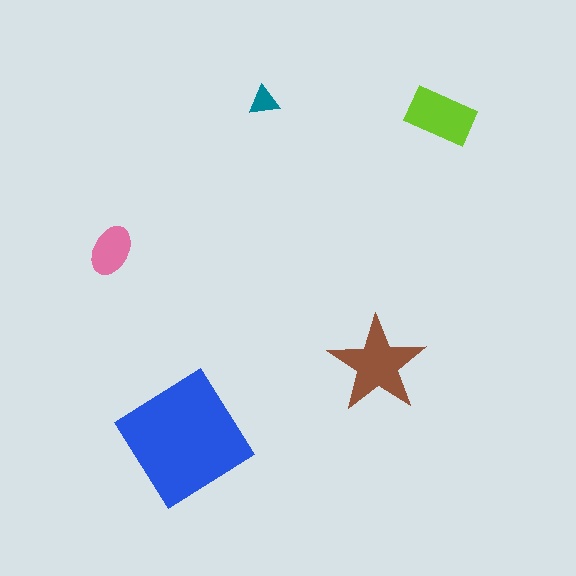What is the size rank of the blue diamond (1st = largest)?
1st.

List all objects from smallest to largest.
The teal triangle, the pink ellipse, the lime rectangle, the brown star, the blue diamond.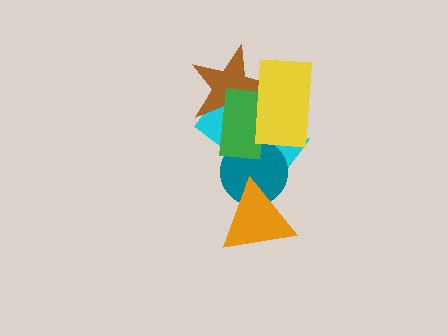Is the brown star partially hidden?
Yes, it is partially covered by another shape.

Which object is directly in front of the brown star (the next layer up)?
The green rectangle is directly in front of the brown star.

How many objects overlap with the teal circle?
3 objects overlap with the teal circle.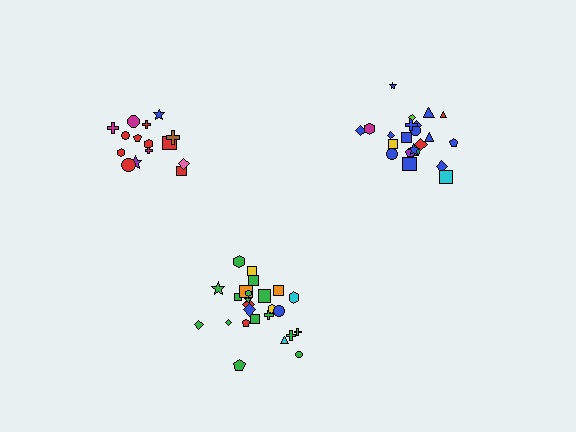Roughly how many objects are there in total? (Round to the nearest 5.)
Roughly 60 objects in total.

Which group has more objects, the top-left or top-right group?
The top-right group.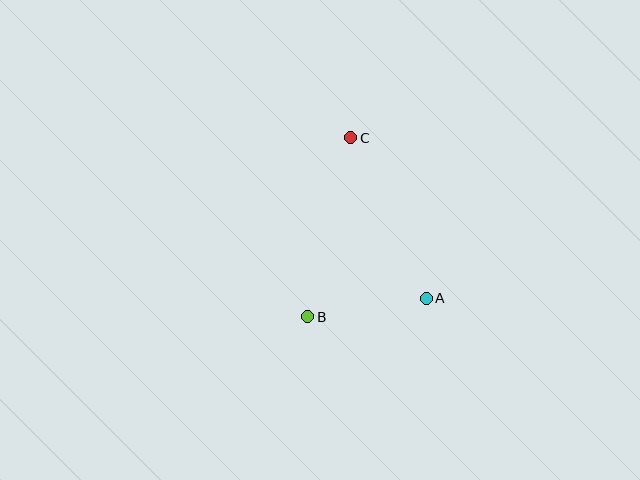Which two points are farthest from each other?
Points B and C are farthest from each other.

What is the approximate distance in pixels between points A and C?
The distance between A and C is approximately 177 pixels.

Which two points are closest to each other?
Points A and B are closest to each other.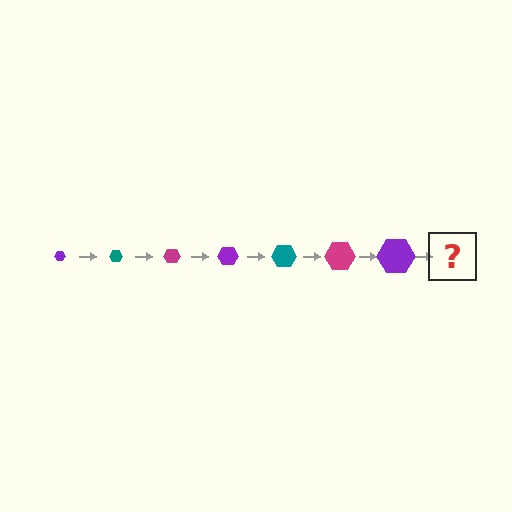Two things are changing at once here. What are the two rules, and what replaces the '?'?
The two rules are that the hexagon grows larger each step and the color cycles through purple, teal, and magenta. The '?' should be a teal hexagon, larger than the previous one.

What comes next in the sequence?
The next element should be a teal hexagon, larger than the previous one.